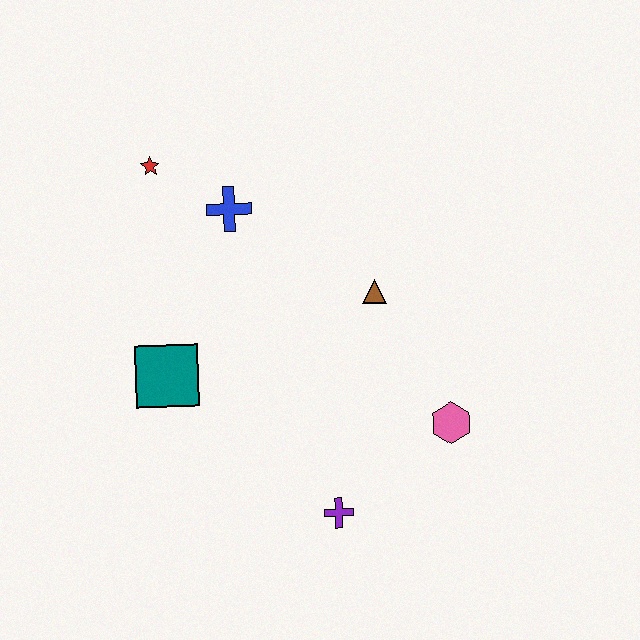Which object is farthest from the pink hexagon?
The red star is farthest from the pink hexagon.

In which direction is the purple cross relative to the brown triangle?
The purple cross is below the brown triangle.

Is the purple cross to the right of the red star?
Yes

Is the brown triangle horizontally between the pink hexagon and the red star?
Yes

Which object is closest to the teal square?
The blue cross is closest to the teal square.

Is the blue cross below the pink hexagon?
No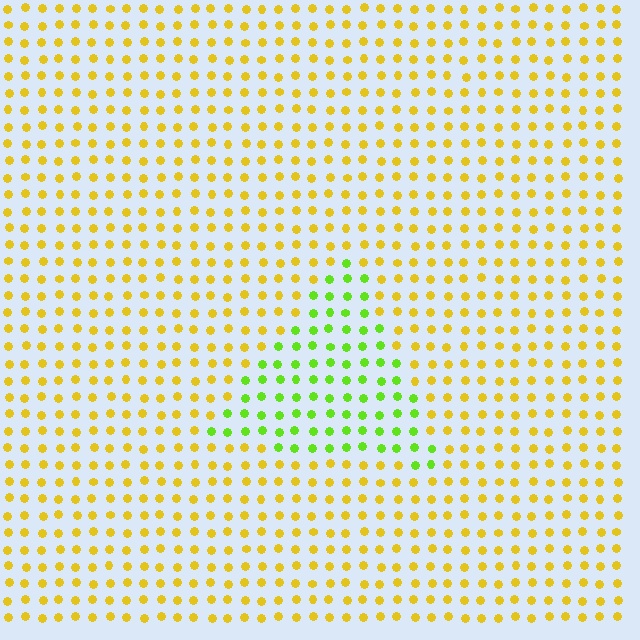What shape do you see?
I see a triangle.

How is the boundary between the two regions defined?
The boundary is defined purely by a slight shift in hue (about 49 degrees). Spacing, size, and orientation are identical on both sides.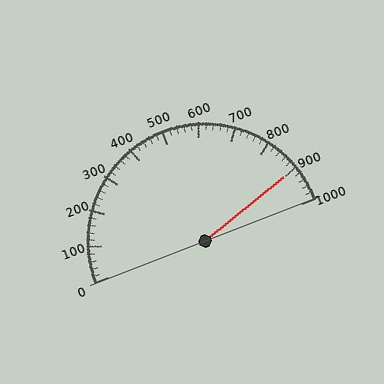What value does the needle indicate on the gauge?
The needle indicates approximately 900.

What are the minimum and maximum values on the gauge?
The gauge ranges from 0 to 1000.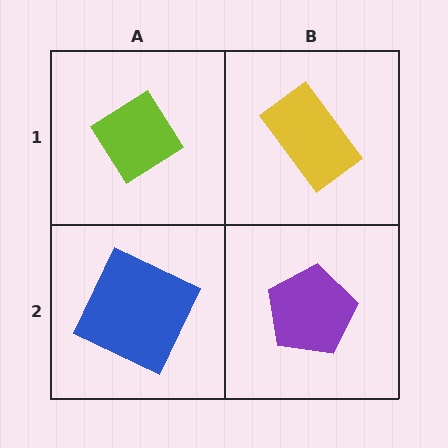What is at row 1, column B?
A yellow rectangle.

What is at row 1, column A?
A lime diamond.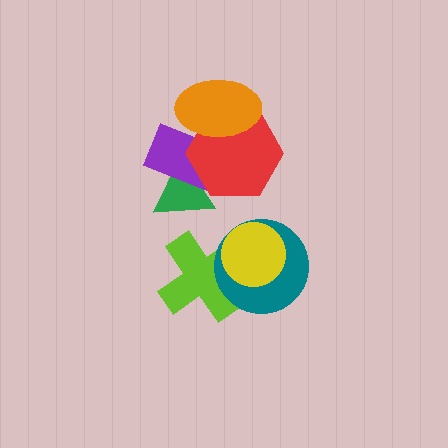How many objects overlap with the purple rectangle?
3 objects overlap with the purple rectangle.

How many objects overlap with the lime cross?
2 objects overlap with the lime cross.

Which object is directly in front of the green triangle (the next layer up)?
The purple rectangle is directly in front of the green triangle.